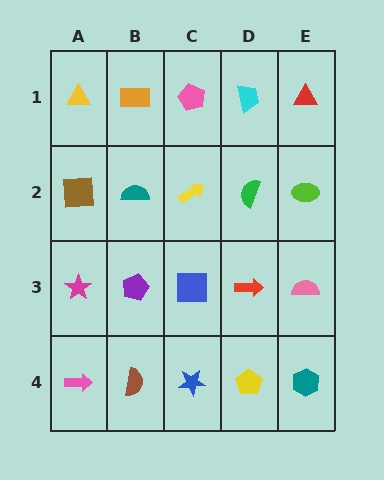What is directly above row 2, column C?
A pink pentagon.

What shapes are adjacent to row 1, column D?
A green semicircle (row 2, column D), a pink pentagon (row 1, column C), a red triangle (row 1, column E).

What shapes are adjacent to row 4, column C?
A blue square (row 3, column C), a brown semicircle (row 4, column B), a yellow pentagon (row 4, column D).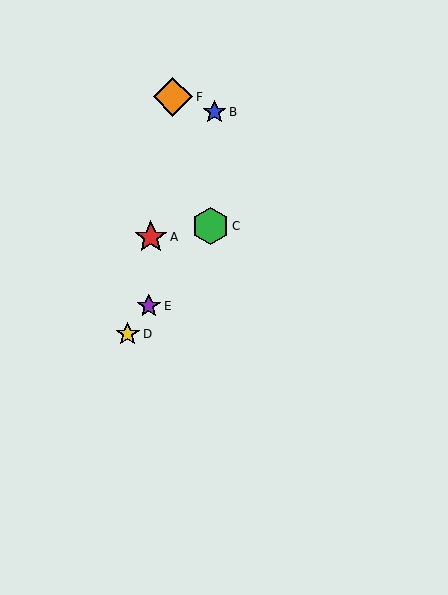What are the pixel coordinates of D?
Object D is at (128, 334).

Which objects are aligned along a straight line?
Objects C, D, E are aligned along a straight line.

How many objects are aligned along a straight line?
3 objects (C, D, E) are aligned along a straight line.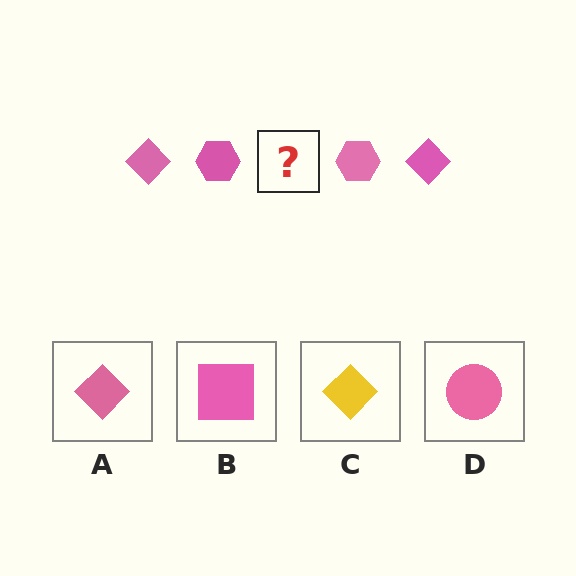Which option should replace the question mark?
Option A.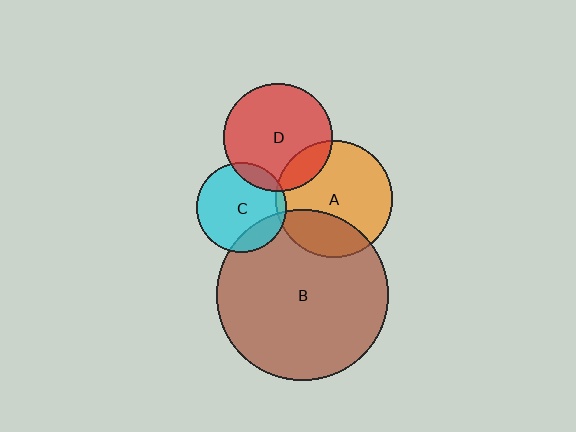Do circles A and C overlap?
Yes.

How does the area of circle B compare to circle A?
Approximately 2.1 times.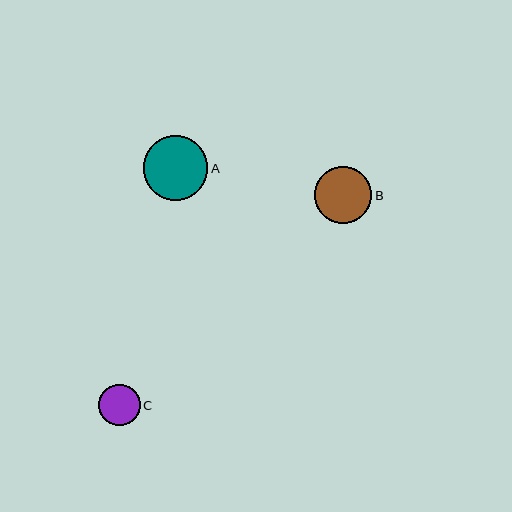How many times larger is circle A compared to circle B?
Circle A is approximately 1.1 times the size of circle B.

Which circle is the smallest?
Circle C is the smallest with a size of approximately 41 pixels.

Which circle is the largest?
Circle A is the largest with a size of approximately 65 pixels.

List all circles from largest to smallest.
From largest to smallest: A, B, C.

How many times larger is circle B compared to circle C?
Circle B is approximately 1.4 times the size of circle C.